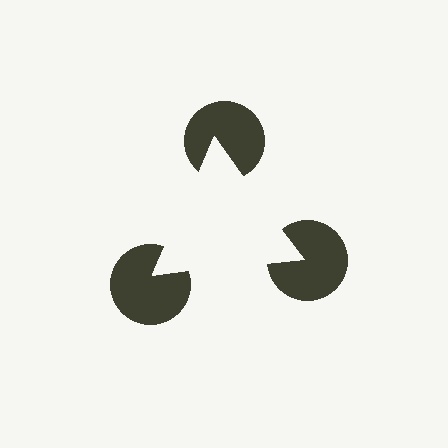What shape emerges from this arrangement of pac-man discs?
An illusory triangle — its edges are inferred from the aligned wedge cuts in the pac-man discs, not physically drawn.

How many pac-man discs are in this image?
There are 3 — one at each vertex of the illusory triangle.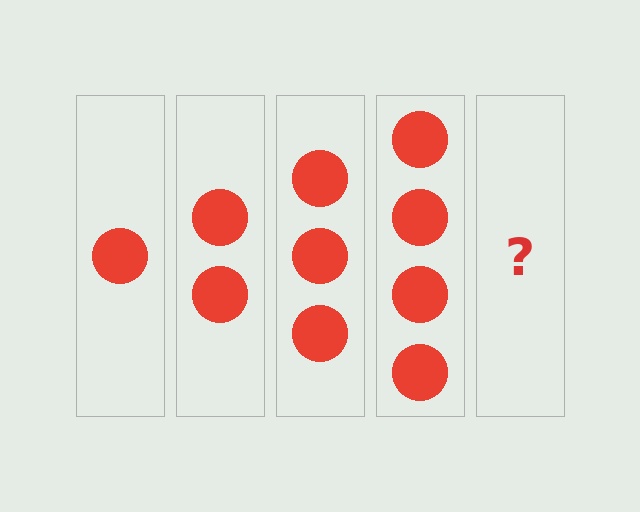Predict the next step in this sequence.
The next step is 5 circles.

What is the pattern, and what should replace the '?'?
The pattern is that each step adds one more circle. The '?' should be 5 circles.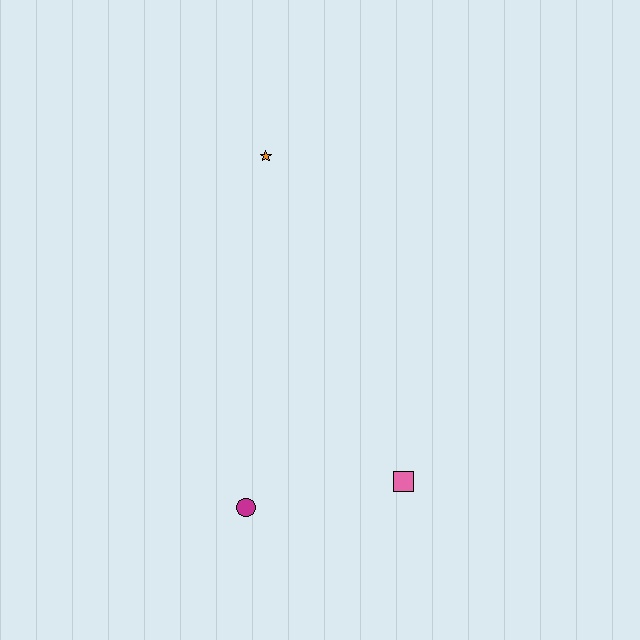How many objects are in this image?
There are 3 objects.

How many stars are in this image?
There is 1 star.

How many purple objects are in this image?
There are no purple objects.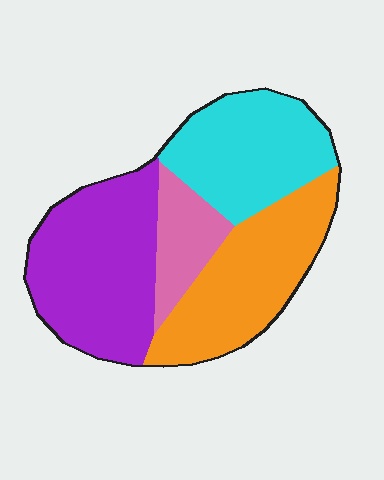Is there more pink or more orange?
Orange.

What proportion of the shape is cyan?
Cyan covers 26% of the shape.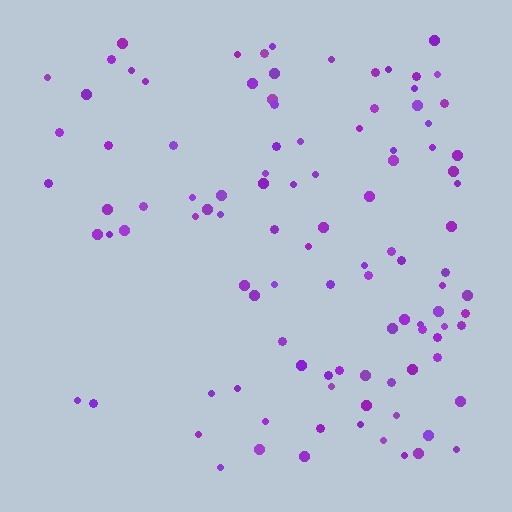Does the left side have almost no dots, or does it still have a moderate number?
Still a moderate number, just noticeably fewer than the right.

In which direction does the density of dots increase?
From left to right, with the right side densest.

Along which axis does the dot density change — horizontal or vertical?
Horizontal.